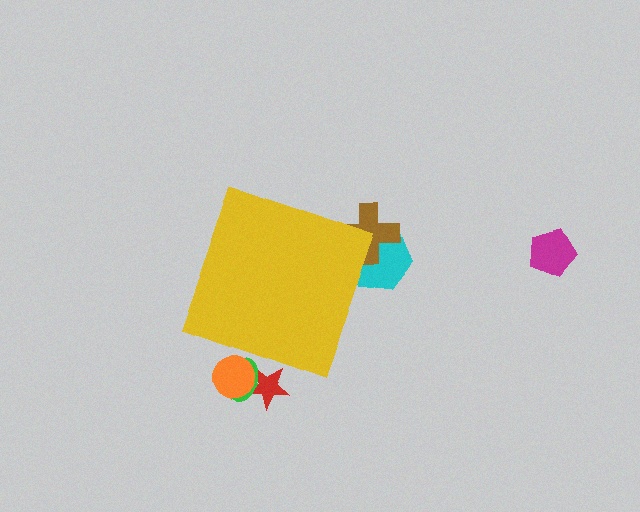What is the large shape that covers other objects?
A yellow diamond.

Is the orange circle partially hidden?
Yes, the orange circle is partially hidden behind the yellow diamond.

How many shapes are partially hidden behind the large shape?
5 shapes are partially hidden.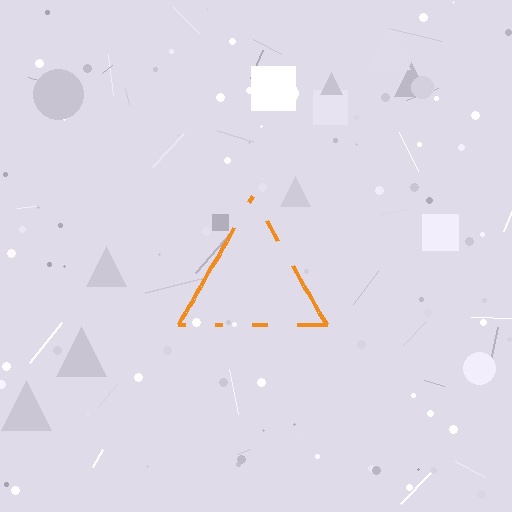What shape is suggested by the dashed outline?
The dashed outline suggests a triangle.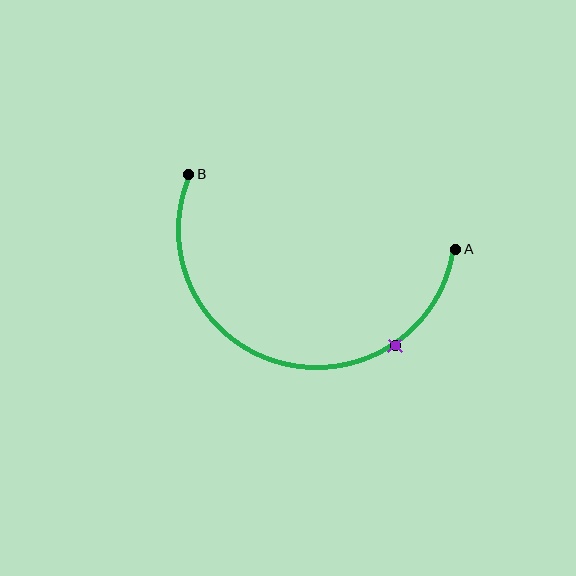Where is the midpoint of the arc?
The arc midpoint is the point on the curve farthest from the straight line joining A and B. It sits below that line.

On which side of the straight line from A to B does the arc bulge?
The arc bulges below the straight line connecting A and B.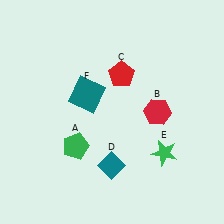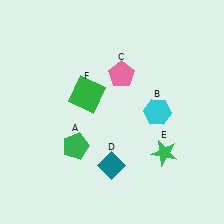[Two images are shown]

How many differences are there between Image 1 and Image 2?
There are 3 differences between the two images.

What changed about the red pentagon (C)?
In Image 1, C is red. In Image 2, it changed to pink.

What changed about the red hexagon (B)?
In Image 1, B is red. In Image 2, it changed to cyan.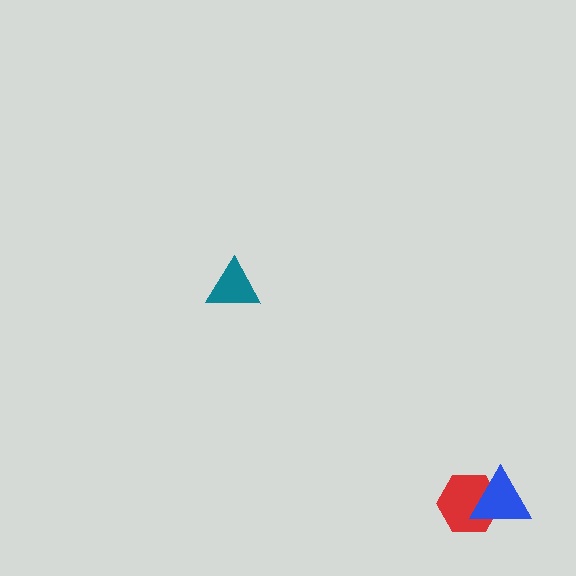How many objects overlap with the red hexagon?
1 object overlaps with the red hexagon.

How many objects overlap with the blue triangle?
1 object overlaps with the blue triangle.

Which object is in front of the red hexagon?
The blue triangle is in front of the red hexagon.